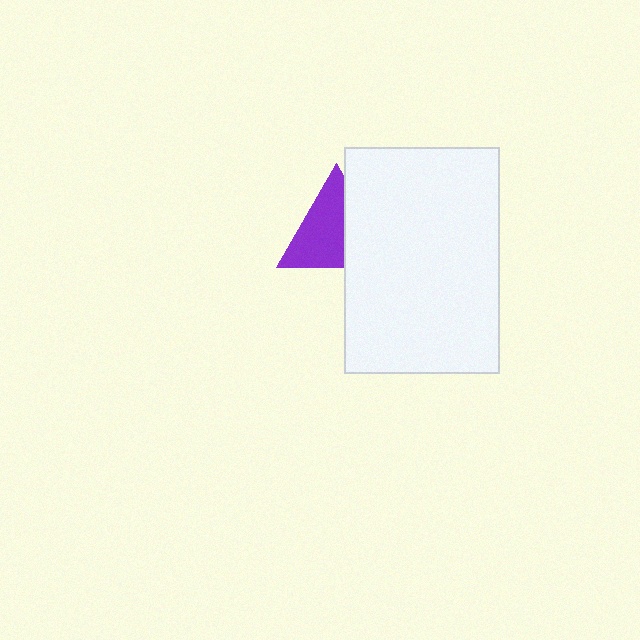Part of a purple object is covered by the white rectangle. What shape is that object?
It is a triangle.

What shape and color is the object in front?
The object in front is a white rectangle.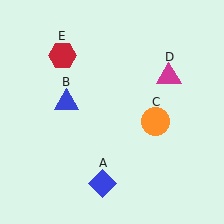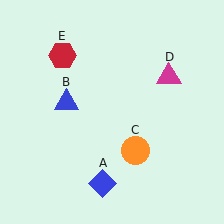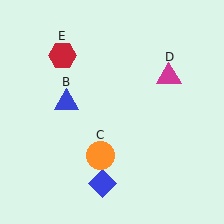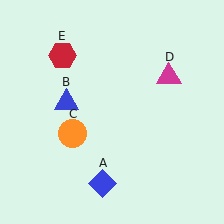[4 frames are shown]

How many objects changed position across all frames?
1 object changed position: orange circle (object C).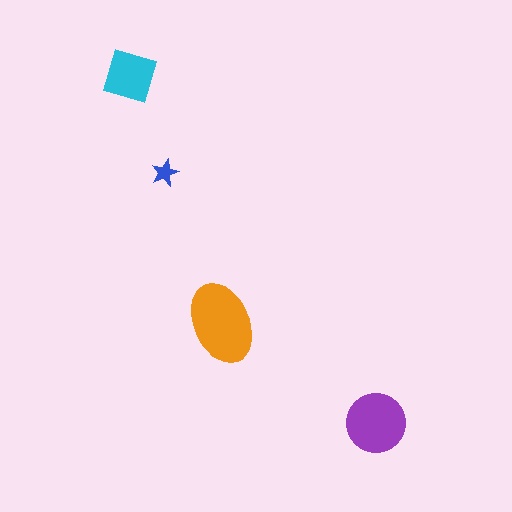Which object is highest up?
The cyan diamond is topmost.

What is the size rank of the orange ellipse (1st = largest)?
1st.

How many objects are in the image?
There are 4 objects in the image.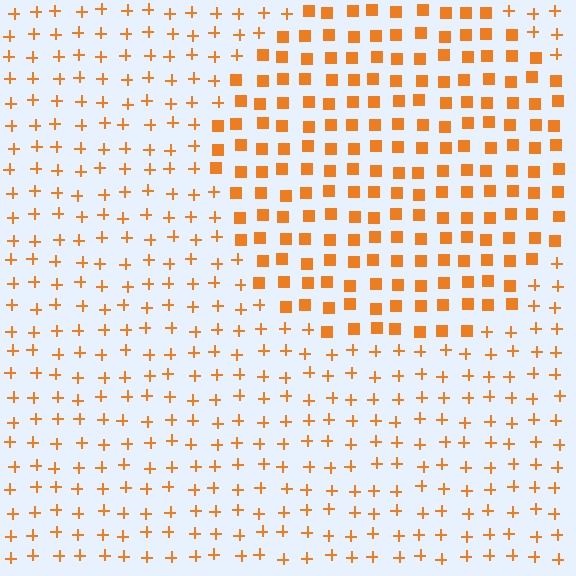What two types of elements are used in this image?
The image uses squares inside the circle region and plus signs outside it.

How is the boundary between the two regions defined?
The boundary is defined by a change in element shape: squares inside vs. plus signs outside. All elements share the same color and spacing.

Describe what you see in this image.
The image is filled with small orange elements arranged in a uniform grid. A circle-shaped region contains squares, while the surrounding area contains plus signs. The boundary is defined purely by the change in element shape.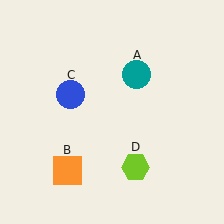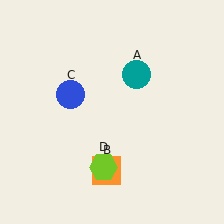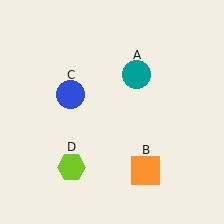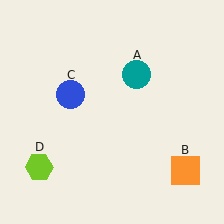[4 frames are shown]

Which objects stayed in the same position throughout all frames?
Teal circle (object A) and blue circle (object C) remained stationary.